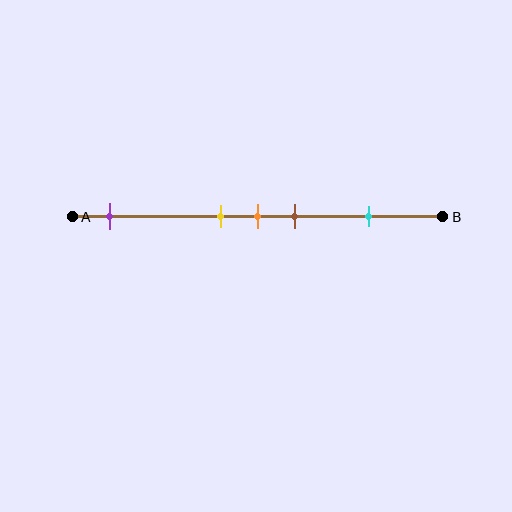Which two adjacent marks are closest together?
The yellow and orange marks are the closest adjacent pair.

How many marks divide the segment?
There are 5 marks dividing the segment.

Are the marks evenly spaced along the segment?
No, the marks are not evenly spaced.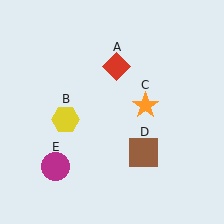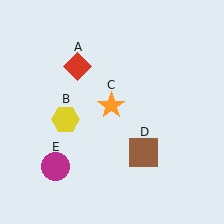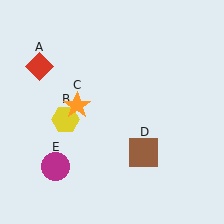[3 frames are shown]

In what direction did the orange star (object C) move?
The orange star (object C) moved left.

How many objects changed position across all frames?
2 objects changed position: red diamond (object A), orange star (object C).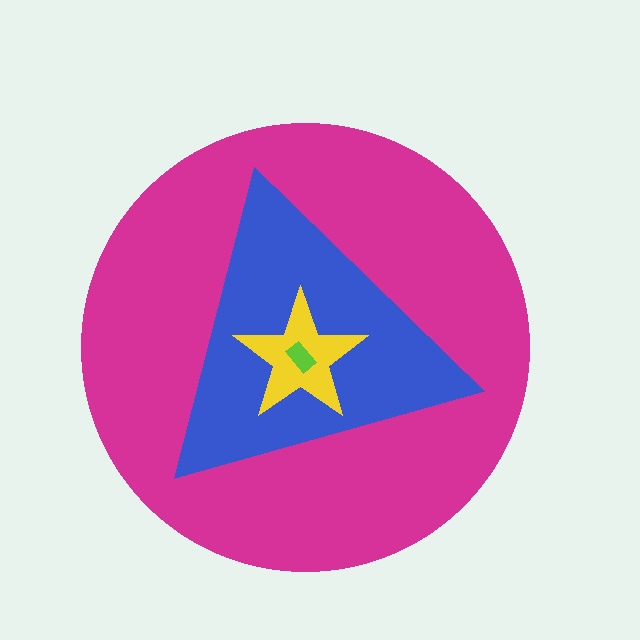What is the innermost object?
The lime rectangle.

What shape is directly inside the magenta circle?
The blue triangle.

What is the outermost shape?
The magenta circle.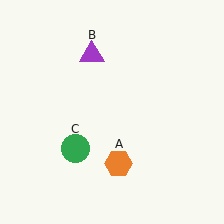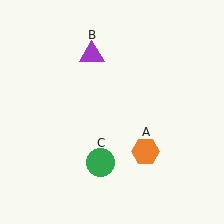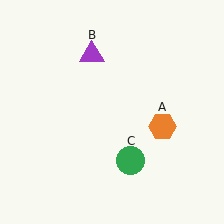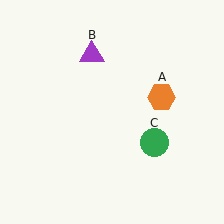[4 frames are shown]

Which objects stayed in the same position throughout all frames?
Purple triangle (object B) remained stationary.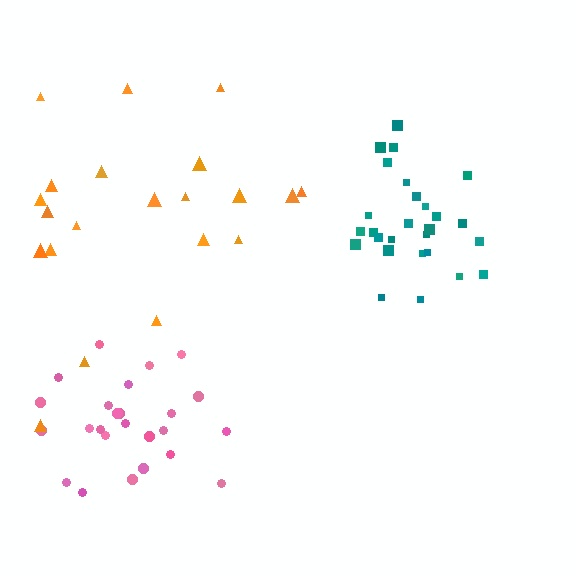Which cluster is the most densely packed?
Teal.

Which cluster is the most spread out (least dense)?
Orange.